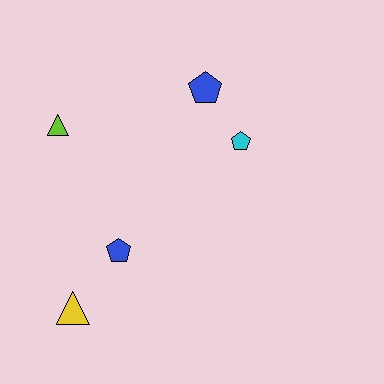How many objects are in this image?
There are 5 objects.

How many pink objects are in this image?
There are no pink objects.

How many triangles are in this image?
There are 2 triangles.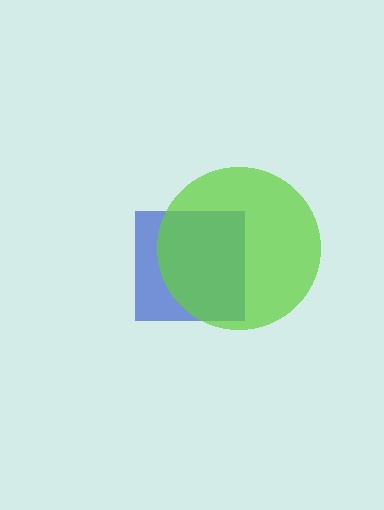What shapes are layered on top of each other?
The layered shapes are: a blue square, a lime circle.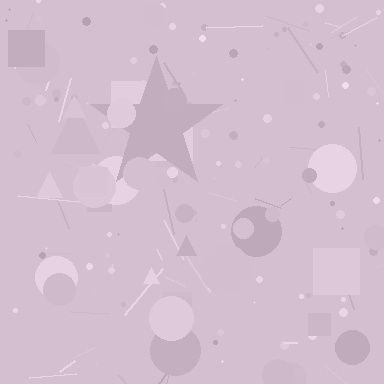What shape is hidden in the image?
A star is hidden in the image.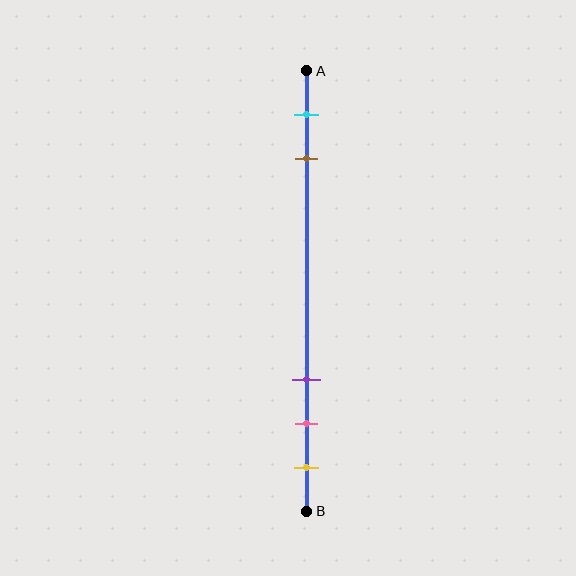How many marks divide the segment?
There are 5 marks dividing the segment.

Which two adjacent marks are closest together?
The pink and yellow marks are the closest adjacent pair.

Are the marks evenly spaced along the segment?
No, the marks are not evenly spaced.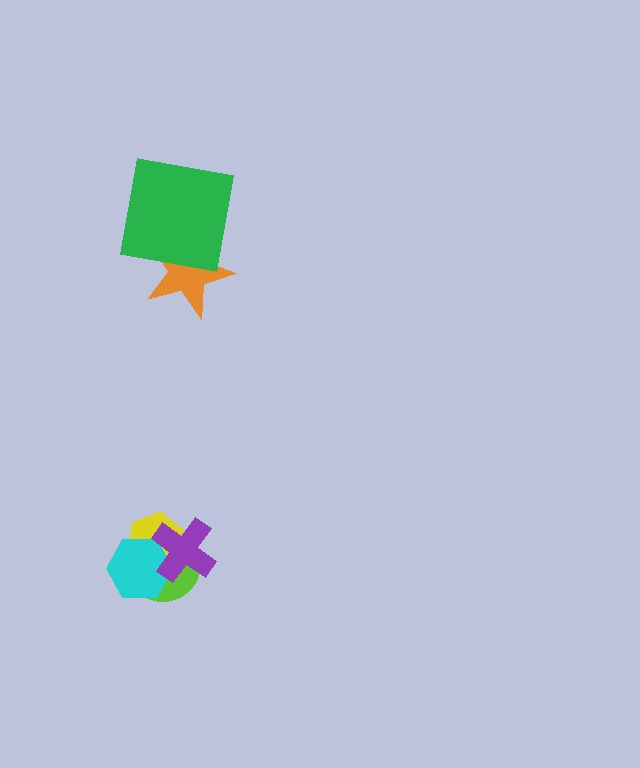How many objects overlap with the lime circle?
3 objects overlap with the lime circle.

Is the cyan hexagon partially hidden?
Yes, it is partially covered by another shape.